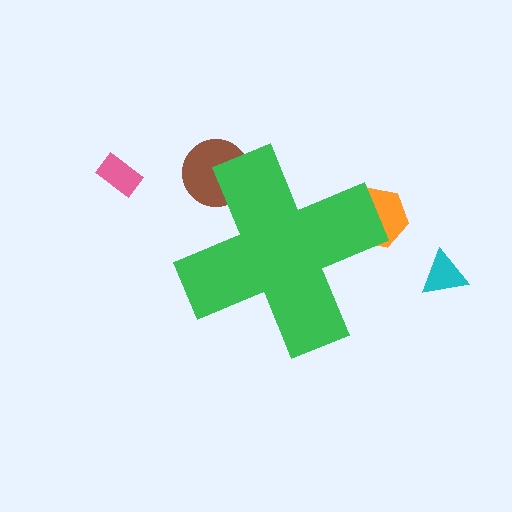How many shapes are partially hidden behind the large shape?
2 shapes are partially hidden.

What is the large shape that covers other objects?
A green cross.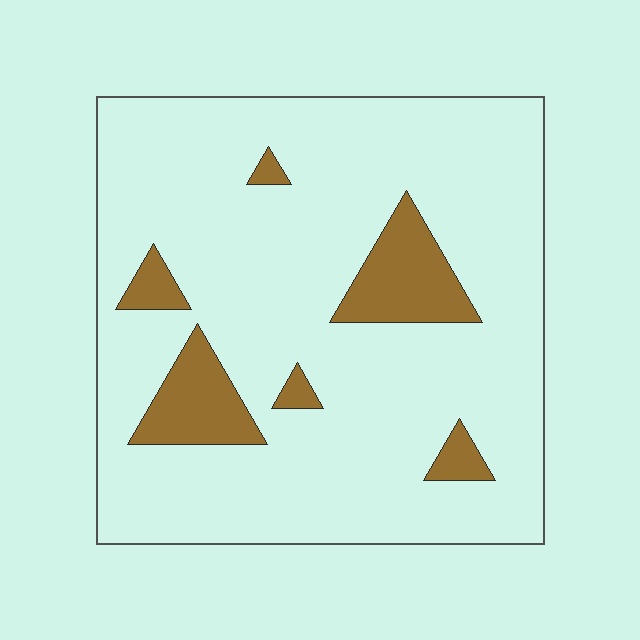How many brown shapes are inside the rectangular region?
6.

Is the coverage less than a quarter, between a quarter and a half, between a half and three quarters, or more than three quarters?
Less than a quarter.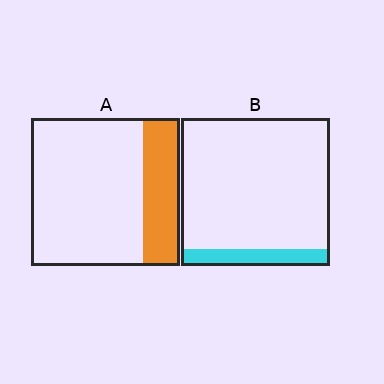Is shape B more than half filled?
No.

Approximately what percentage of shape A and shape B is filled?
A is approximately 25% and B is approximately 10%.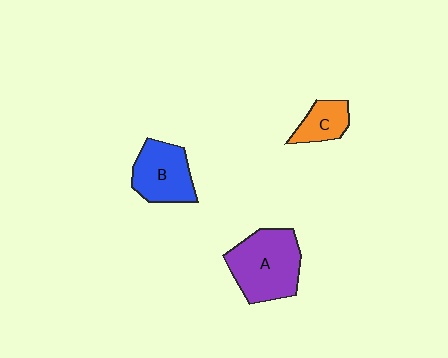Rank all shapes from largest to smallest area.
From largest to smallest: A (purple), B (blue), C (orange).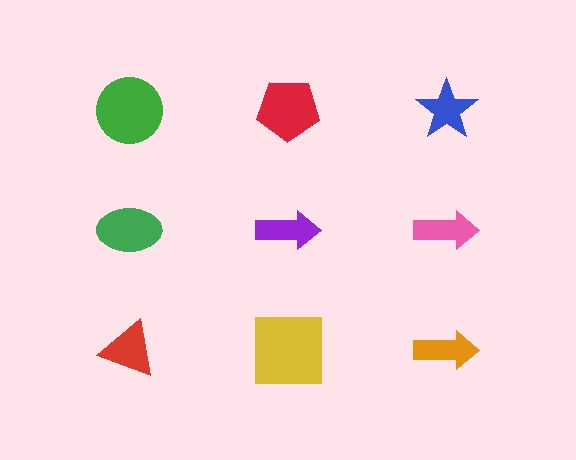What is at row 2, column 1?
A green ellipse.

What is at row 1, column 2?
A red pentagon.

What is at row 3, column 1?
A red triangle.